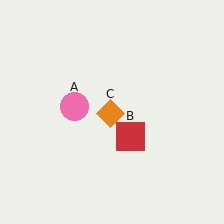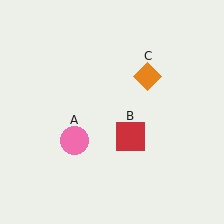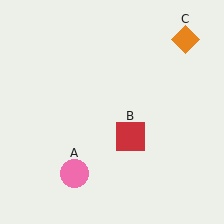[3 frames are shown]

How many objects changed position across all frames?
2 objects changed position: pink circle (object A), orange diamond (object C).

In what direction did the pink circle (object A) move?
The pink circle (object A) moved down.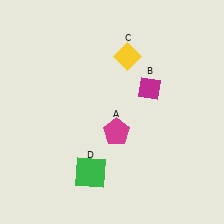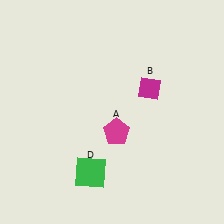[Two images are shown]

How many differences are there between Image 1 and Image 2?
There is 1 difference between the two images.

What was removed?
The yellow diamond (C) was removed in Image 2.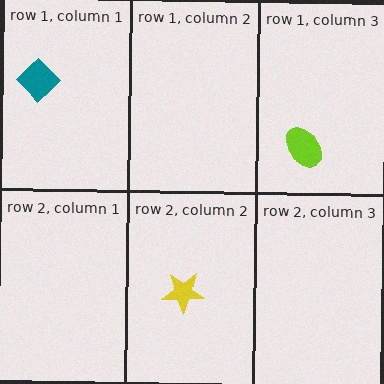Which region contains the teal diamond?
The row 1, column 1 region.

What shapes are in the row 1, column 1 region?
The teal diamond.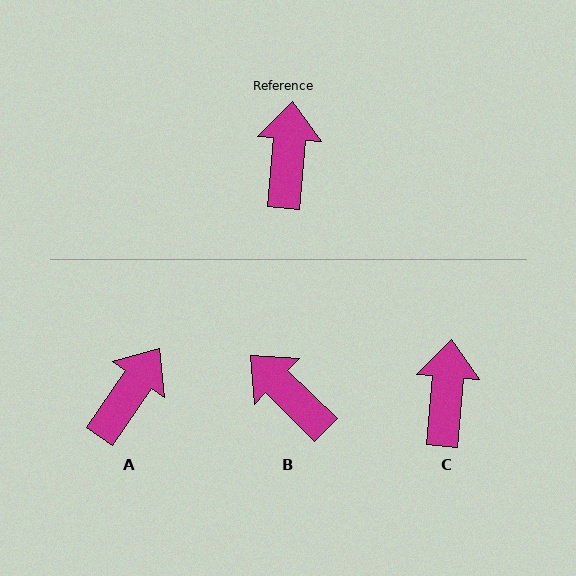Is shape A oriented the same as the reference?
No, it is off by about 30 degrees.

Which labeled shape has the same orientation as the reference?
C.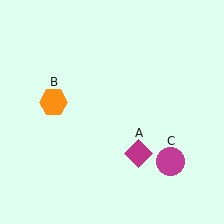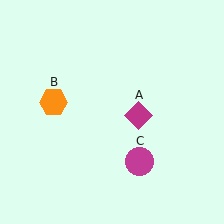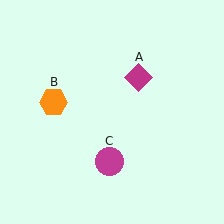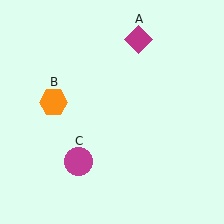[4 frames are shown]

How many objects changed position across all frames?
2 objects changed position: magenta diamond (object A), magenta circle (object C).